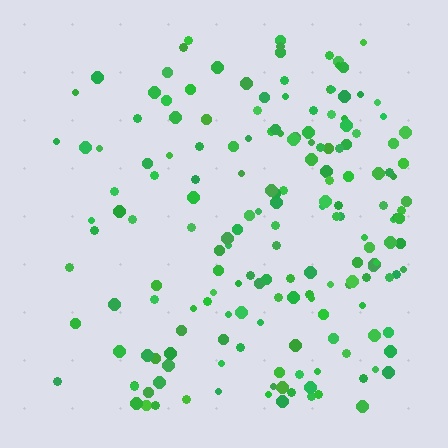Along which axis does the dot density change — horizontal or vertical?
Horizontal.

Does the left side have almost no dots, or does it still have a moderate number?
Still a moderate number, just noticeably fewer than the right.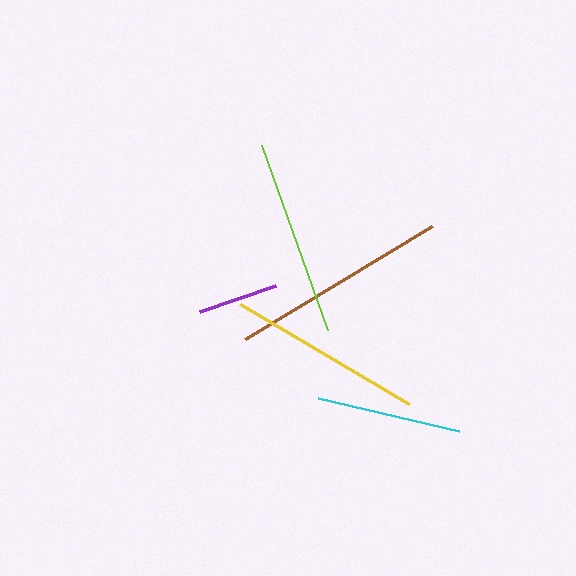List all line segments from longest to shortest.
From longest to shortest: brown, lime, yellow, cyan, purple.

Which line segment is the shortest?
The purple line is the shortest at approximately 80 pixels.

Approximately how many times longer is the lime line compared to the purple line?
The lime line is approximately 2.4 times the length of the purple line.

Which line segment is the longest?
The brown line is the longest at approximately 218 pixels.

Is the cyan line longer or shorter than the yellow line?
The yellow line is longer than the cyan line.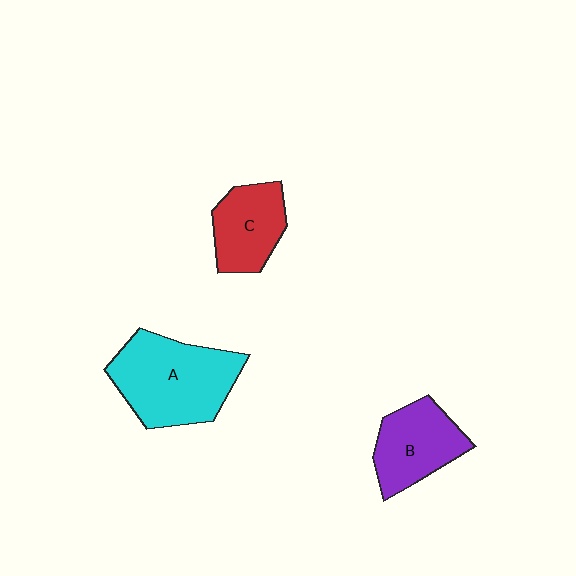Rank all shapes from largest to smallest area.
From largest to smallest: A (cyan), B (purple), C (red).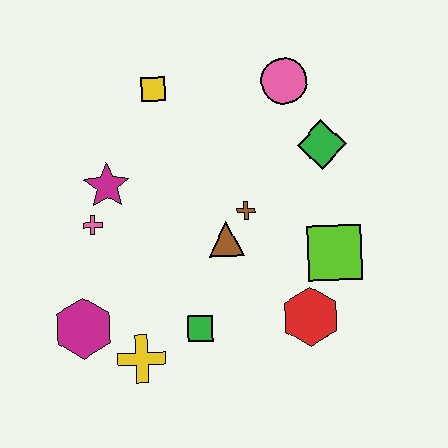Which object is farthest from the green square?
The pink circle is farthest from the green square.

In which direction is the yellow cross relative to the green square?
The yellow cross is to the left of the green square.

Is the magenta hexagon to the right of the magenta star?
No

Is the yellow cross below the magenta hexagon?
Yes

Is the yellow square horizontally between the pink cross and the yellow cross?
No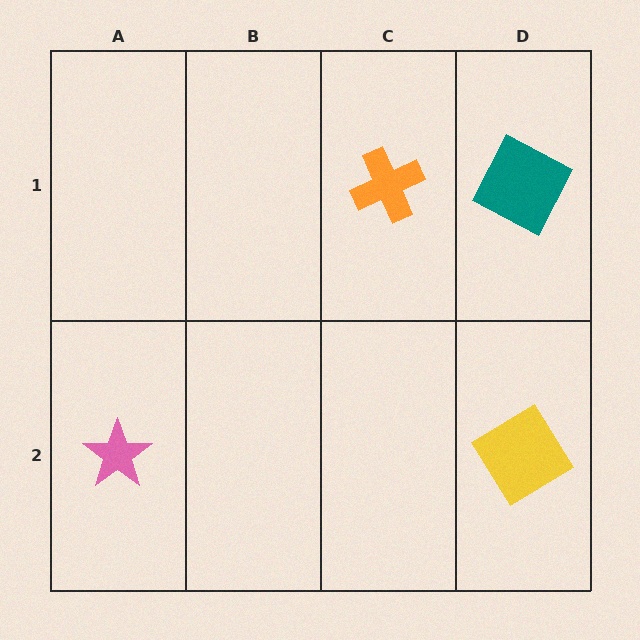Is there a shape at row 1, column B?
No, that cell is empty.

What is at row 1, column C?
An orange cross.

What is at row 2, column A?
A pink star.